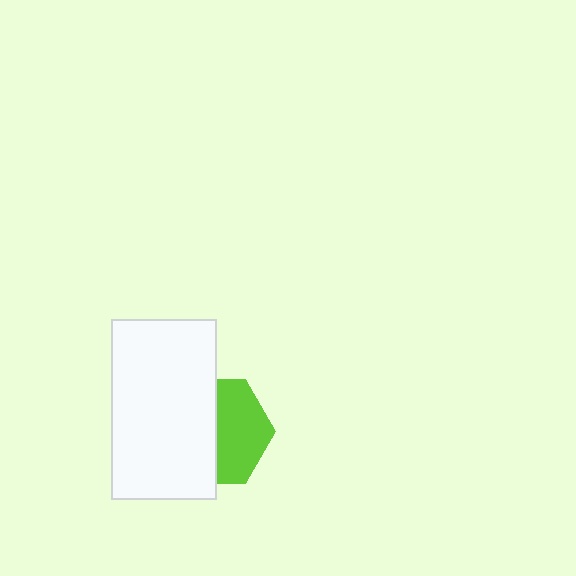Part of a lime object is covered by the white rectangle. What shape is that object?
It is a hexagon.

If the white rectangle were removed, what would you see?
You would see the complete lime hexagon.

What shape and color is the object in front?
The object in front is a white rectangle.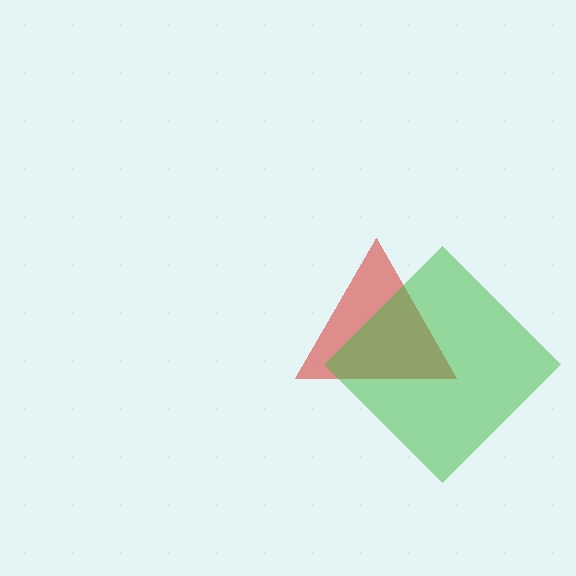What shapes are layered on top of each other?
The layered shapes are: a red triangle, a green diamond.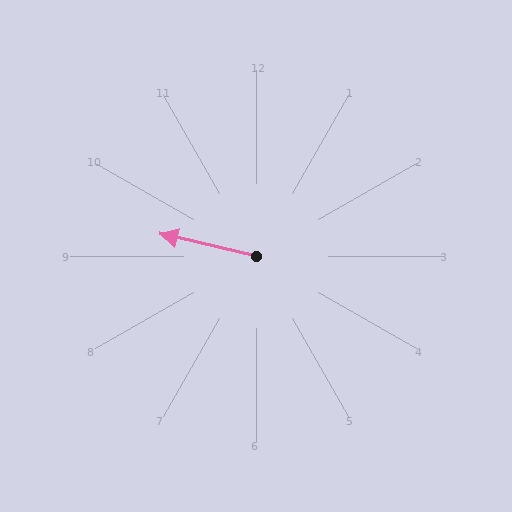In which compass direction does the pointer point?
West.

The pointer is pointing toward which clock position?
Roughly 9 o'clock.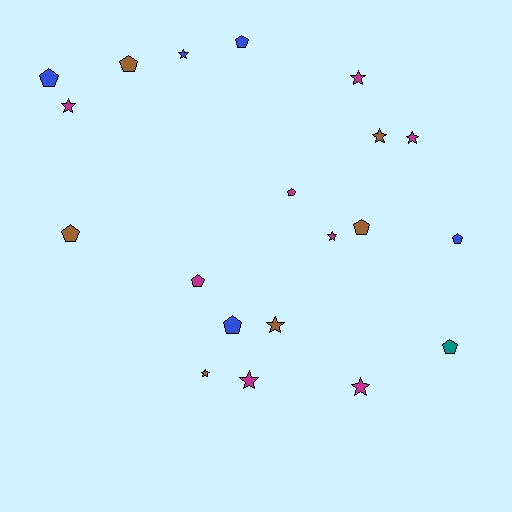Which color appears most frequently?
Magenta, with 8 objects.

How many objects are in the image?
There are 20 objects.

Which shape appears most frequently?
Star, with 10 objects.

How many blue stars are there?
There is 1 blue star.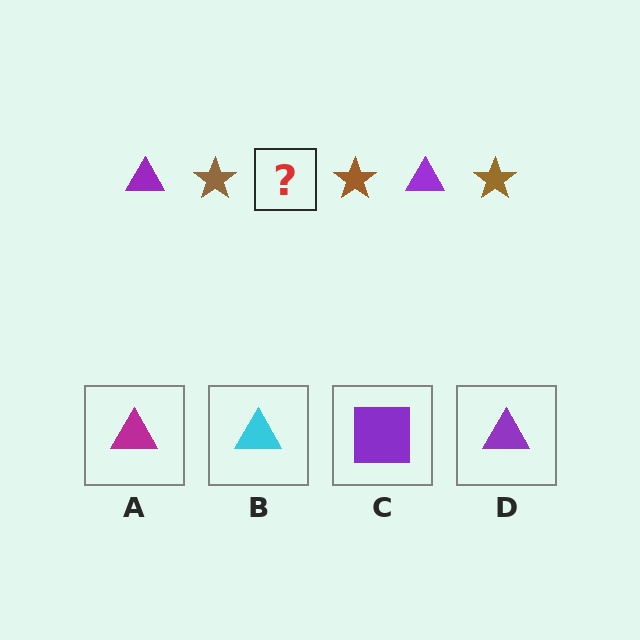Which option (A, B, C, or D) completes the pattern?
D.